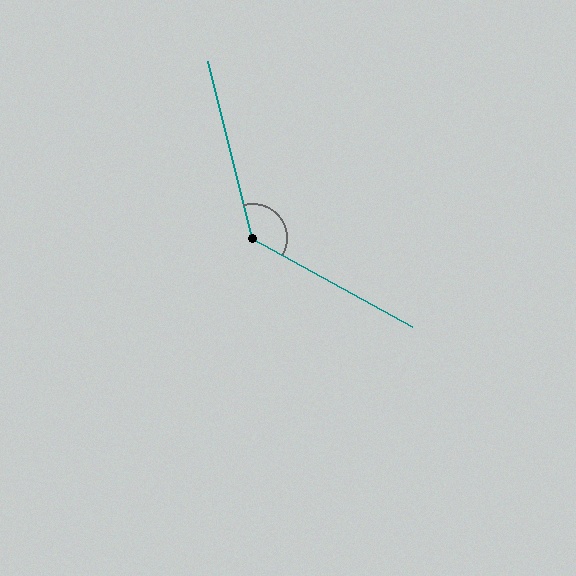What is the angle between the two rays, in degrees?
Approximately 133 degrees.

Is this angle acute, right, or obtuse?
It is obtuse.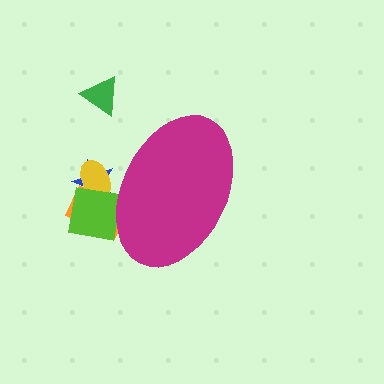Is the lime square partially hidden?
Yes, the lime square is partially hidden behind the magenta ellipse.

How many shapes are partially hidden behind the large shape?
4 shapes are partially hidden.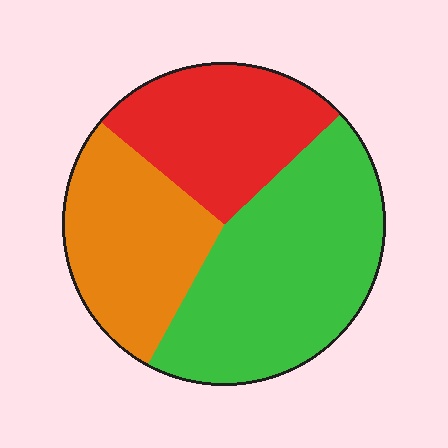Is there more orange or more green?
Green.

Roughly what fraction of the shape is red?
Red takes up between a quarter and a half of the shape.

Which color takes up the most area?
Green, at roughly 45%.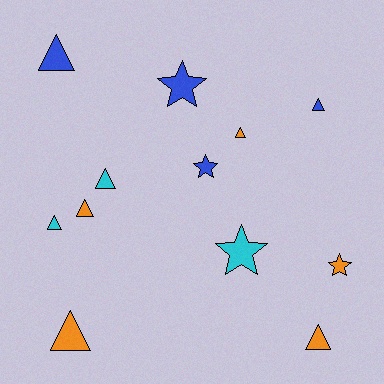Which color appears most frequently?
Orange, with 5 objects.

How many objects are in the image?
There are 12 objects.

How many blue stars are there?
There are 2 blue stars.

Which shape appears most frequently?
Triangle, with 8 objects.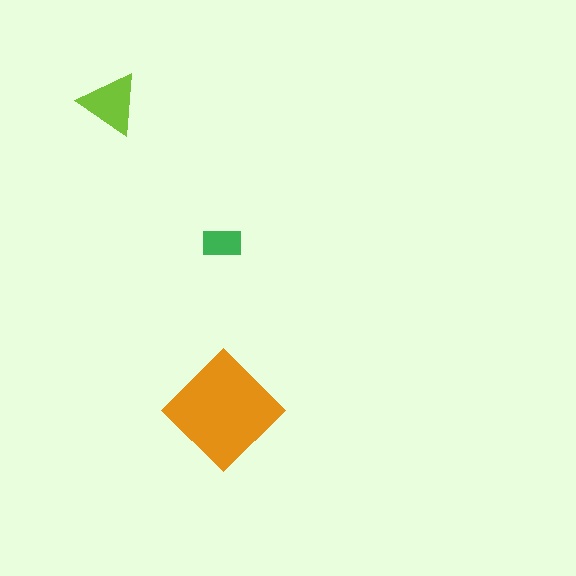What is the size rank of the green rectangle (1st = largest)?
3rd.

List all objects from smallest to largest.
The green rectangle, the lime triangle, the orange diamond.